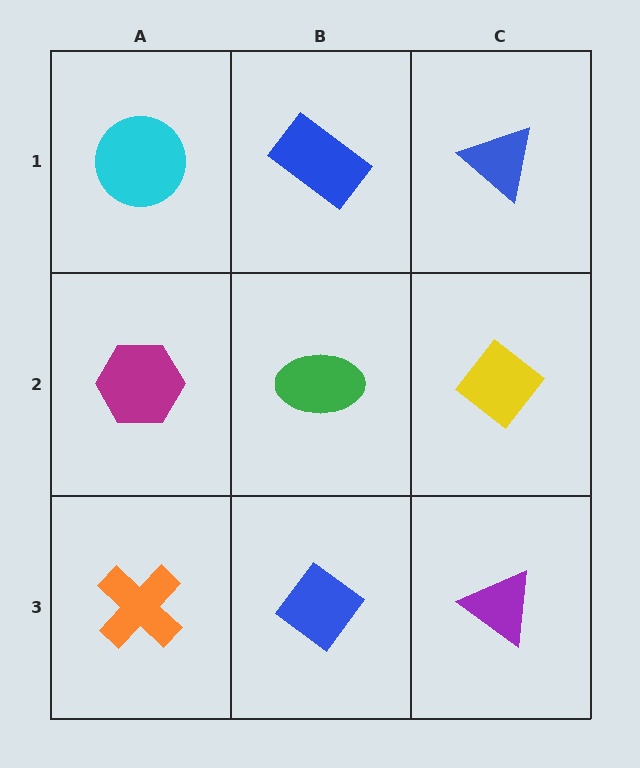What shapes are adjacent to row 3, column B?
A green ellipse (row 2, column B), an orange cross (row 3, column A), a purple triangle (row 3, column C).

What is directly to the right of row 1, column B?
A blue triangle.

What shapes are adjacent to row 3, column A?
A magenta hexagon (row 2, column A), a blue diamond (row 3, column B).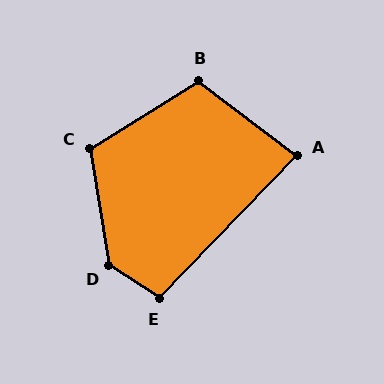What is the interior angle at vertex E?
Approximately 101 degrees (obtuse).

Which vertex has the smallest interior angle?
A, at approximately 83 degrees.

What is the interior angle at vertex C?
Approximately 113 degrees (obtuse).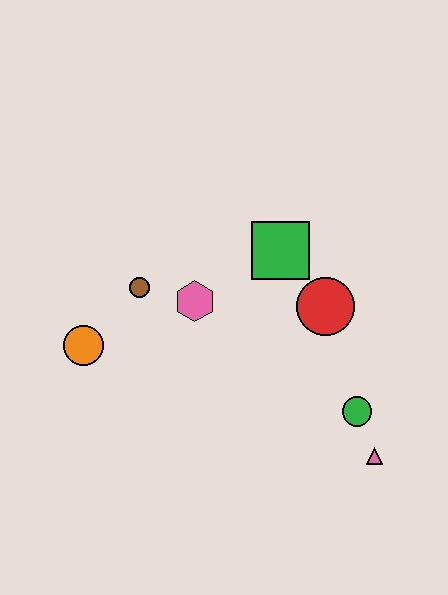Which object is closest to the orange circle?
The brown circle is closest to the orange circle.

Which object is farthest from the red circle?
The orange circle is farthest from the red circle.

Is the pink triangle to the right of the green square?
Yes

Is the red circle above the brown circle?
No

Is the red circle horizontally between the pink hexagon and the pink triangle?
Yes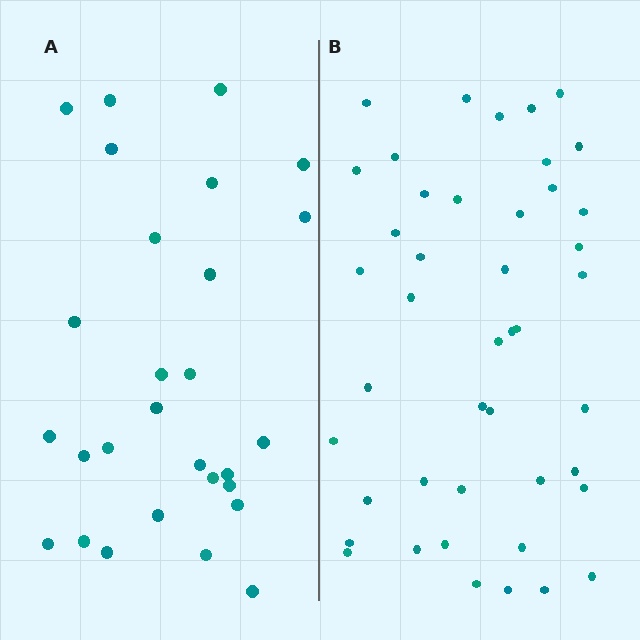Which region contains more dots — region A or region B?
Region B (the right region) has more dots.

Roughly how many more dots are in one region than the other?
Region B has approximately 15 more dots than region A.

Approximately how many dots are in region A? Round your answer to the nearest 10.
About 30 dots. (The exact count is 28, which rounds to 30.)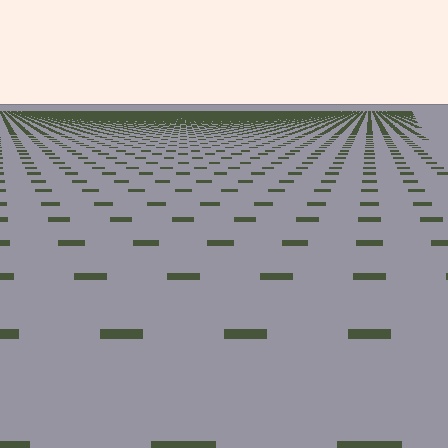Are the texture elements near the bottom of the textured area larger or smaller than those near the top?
Larger. Near the bottom, elements are closer to the viewer and appear at a bigger on-screen size.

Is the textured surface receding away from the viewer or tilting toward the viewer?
The surface is receding away from the viewer. Texture elements get smaller and denser toward the top.